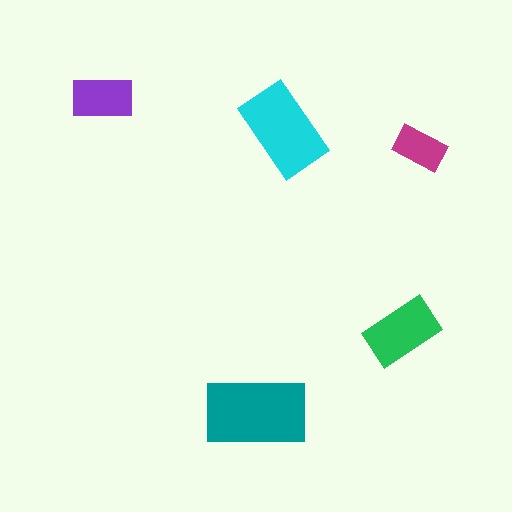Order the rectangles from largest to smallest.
the teal one, the cyan one, the green one, the purple one, the magenta one.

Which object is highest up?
The purple rectangle is topmost.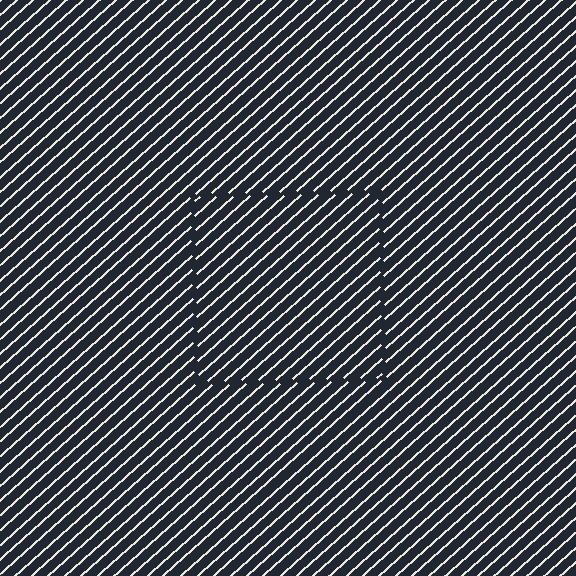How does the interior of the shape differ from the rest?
The interior of the shape contains the same grating, shifted by half a period — the contour is defined by the phase discontinuity where line-ends from the inner and outer gratings abut.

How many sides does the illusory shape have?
4 sides — the line-ends trace a square.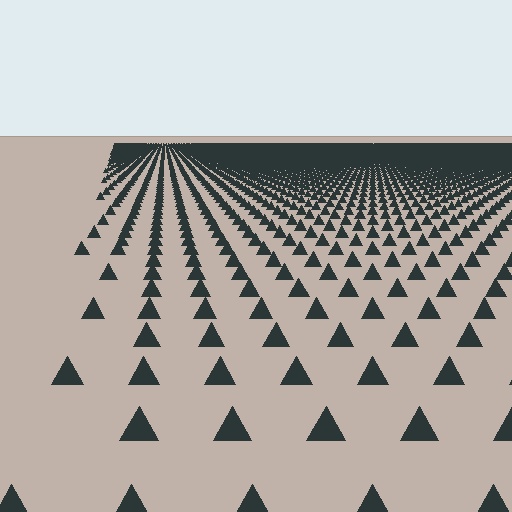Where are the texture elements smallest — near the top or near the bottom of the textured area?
Near the top.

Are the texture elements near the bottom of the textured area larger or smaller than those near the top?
Larger. Near the bottom, elements are closer to the viewer and appear at a bigger on-screen size.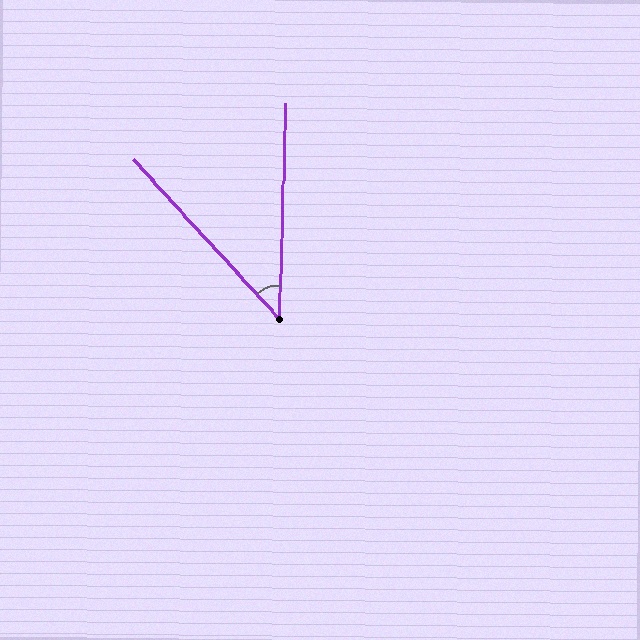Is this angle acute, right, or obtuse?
It is acute.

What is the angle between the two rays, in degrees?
Approximately 44 degrees.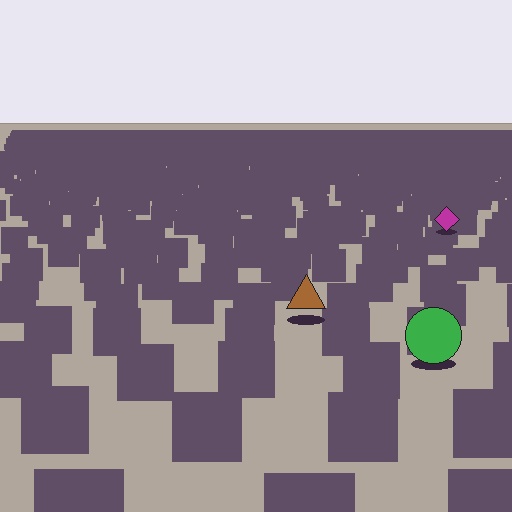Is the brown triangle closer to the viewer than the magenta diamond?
Yes. The brown triangle is closer — you can tell from the texture gradient: the ground texture is coarser near it.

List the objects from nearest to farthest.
From nearest to farthest: the green circle, the brown triangle, the magenta diamond.